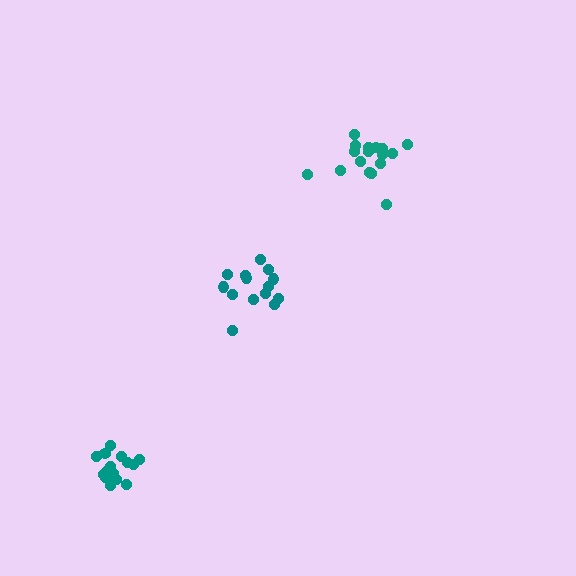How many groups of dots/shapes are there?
There are 3 groups.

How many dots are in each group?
Group 1: 14 dots, Group 2: 16 dots, Group 3: 17 dots (47 total).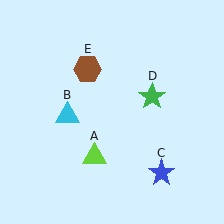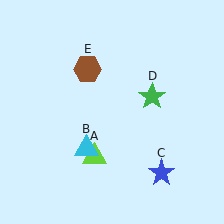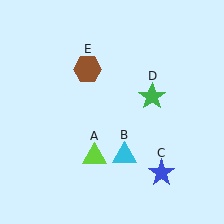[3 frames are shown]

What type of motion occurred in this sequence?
The cyan triangle (object B) rotated counterclockwise around the center of the scene.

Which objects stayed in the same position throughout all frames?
Lime triangle (object A) and blue star (object C) and green star (object D) and brown hexagon (object E) remained stationary.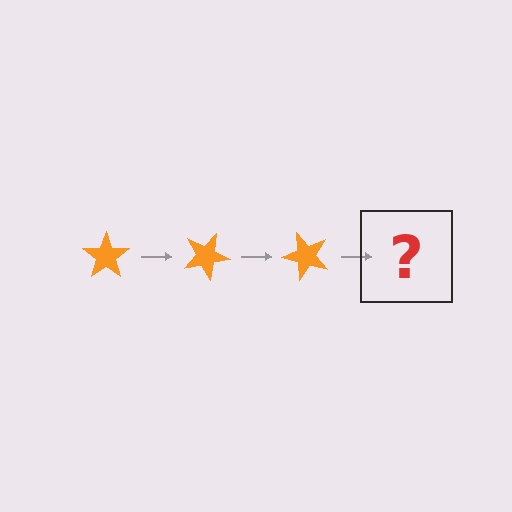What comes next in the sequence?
The next element should be an orange star rotated 75 degrees.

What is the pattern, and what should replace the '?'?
The pattern is that the star rotates 25 degrees each step. The '?' should be an orange star rotated 75 degrees.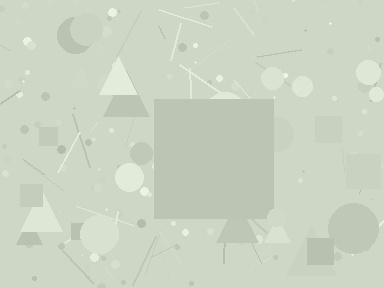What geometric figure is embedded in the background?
A square is embedded in the background.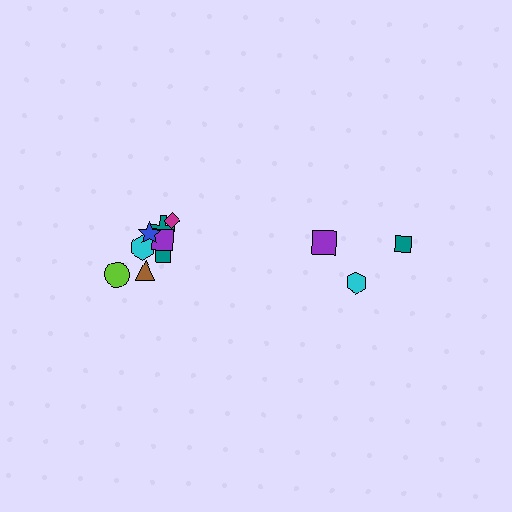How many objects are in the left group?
There are 8 objects.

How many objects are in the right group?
There are 3 objects.